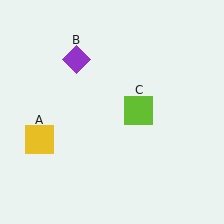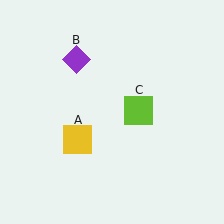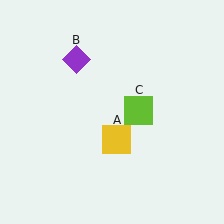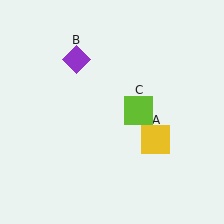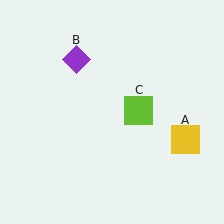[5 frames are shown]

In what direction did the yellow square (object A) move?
The yellow square (object A) moved right.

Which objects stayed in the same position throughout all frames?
Purple diamond (object B) and lime square (object C) remained stationary.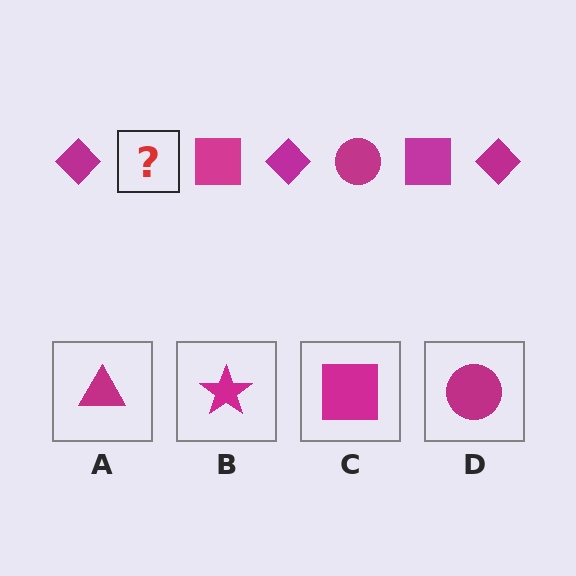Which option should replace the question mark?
Option D.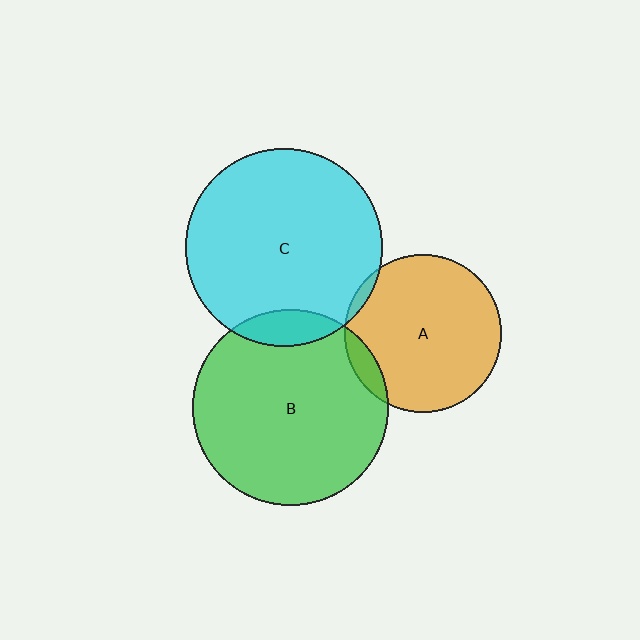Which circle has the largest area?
Circle C (cyan).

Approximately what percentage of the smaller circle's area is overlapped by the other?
Approximately 10%.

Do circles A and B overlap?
Yes.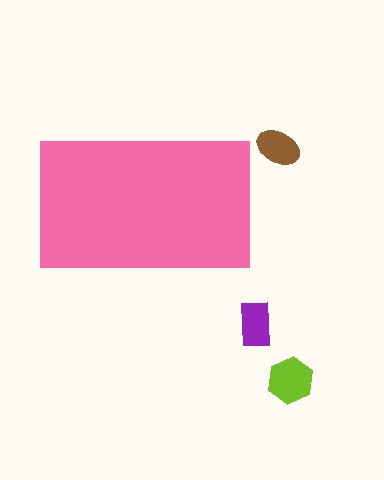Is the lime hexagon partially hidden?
No, the lime hexagon is fully visible.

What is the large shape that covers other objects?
A pink rectangle.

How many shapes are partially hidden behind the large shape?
0 shapes are partially hidden.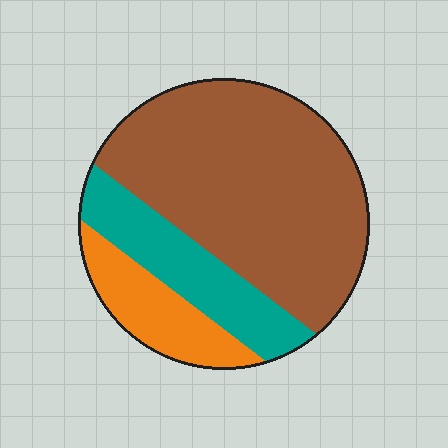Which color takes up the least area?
Orange, at roughly 15%.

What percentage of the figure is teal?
Teal takes up about one fifth (1/5) of the figure.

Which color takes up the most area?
Brown, at roughly 65%.